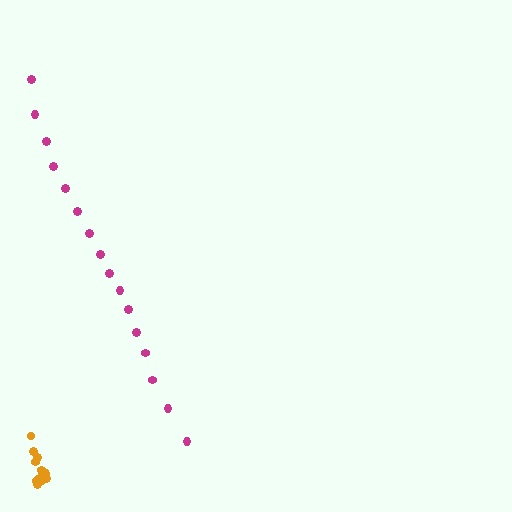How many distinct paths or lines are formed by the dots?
There are 2 distinct paths.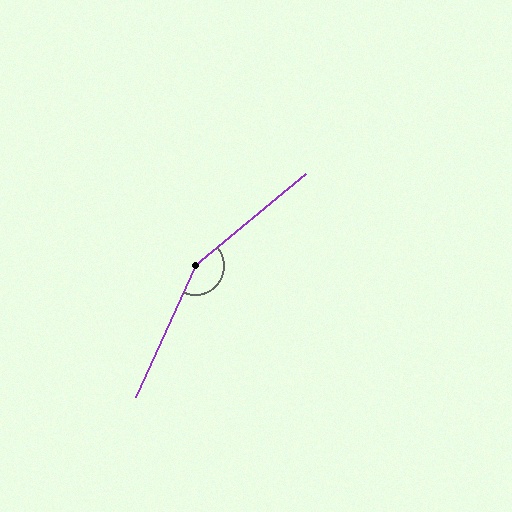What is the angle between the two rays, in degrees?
Approximately 154 degrees.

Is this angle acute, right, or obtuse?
It is obtuse.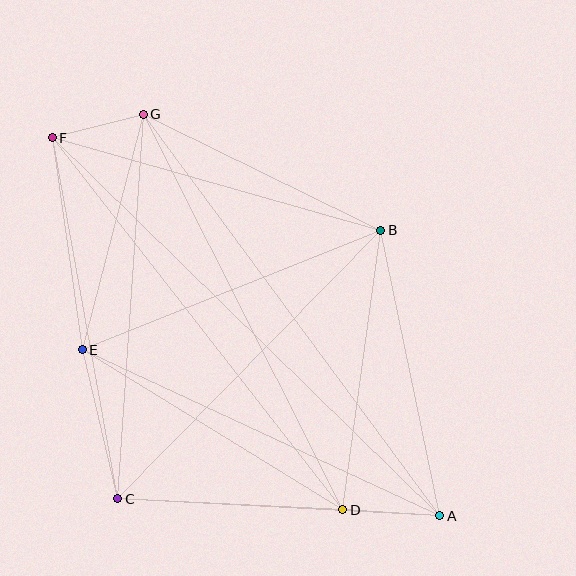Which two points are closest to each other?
Points F and G are closest to each other.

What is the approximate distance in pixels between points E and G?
The distance between E and G is approximately 244 pixels.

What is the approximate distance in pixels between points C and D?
The distance between C and D is approximately 225 pixels.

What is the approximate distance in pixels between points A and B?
The distance between A and B is approximately 292 pixels.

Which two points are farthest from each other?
Points A and F are farthest from each other.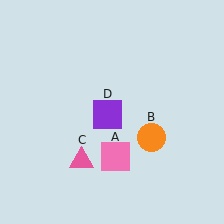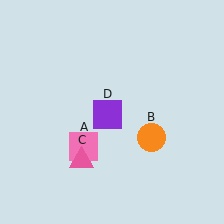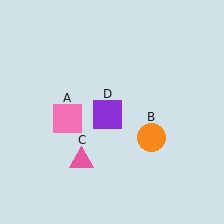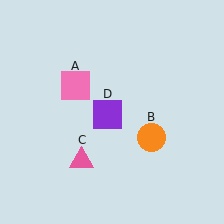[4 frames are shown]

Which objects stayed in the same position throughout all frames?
Orange circle (object B) and pink triangle (object C) and purple square (object D) remained stationary.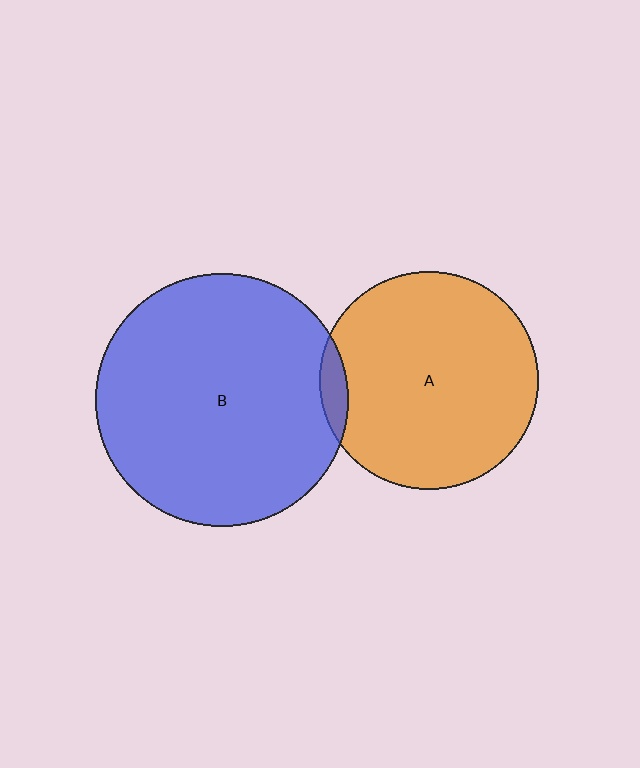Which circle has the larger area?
Circle B (blue).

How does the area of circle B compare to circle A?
Approximately 1.3 times.